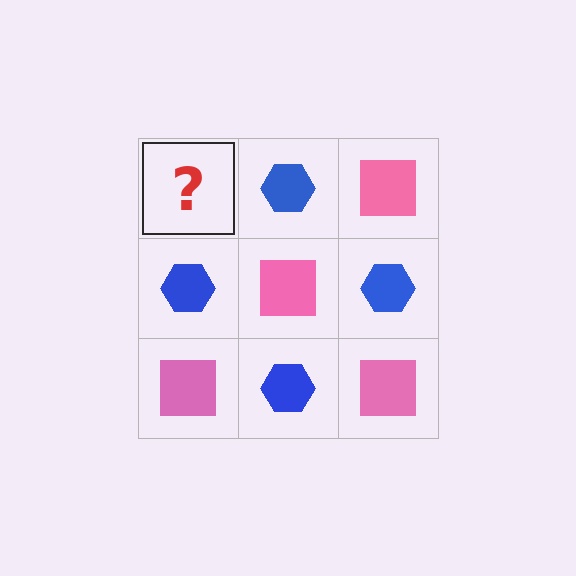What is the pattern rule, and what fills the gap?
The rule is that it alternates pink square and blue hexagon in a checkerboard pattern. The gap should be filled with a pink square.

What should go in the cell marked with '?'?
The missing cell should contain a pink square.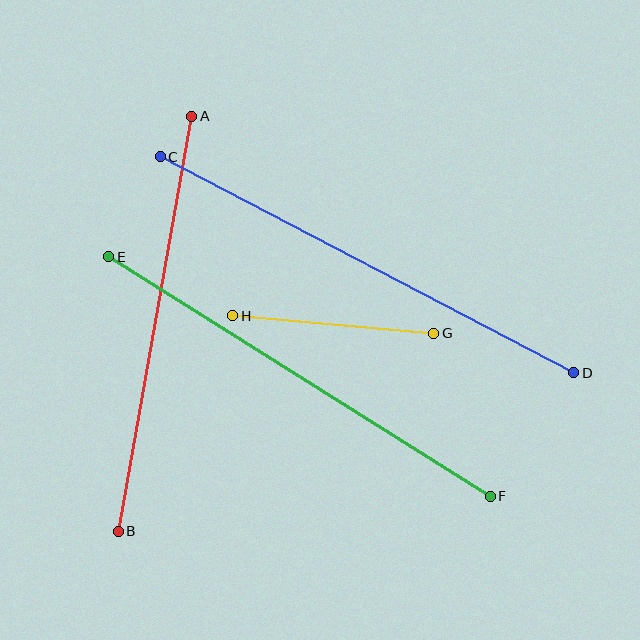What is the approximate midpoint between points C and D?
The midpoint is at approximately (367, 265) pixels.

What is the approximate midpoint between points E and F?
The midpoint is at approximately (299, 377) pixels.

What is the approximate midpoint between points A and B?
The midpoint is at approximately (155, 324) pixels.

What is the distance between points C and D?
The distance is approximately 466 pixels.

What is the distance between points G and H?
The distance is approximately 202 pixels.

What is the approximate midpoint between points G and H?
The midpoint is at approximately (333, 325) pixels.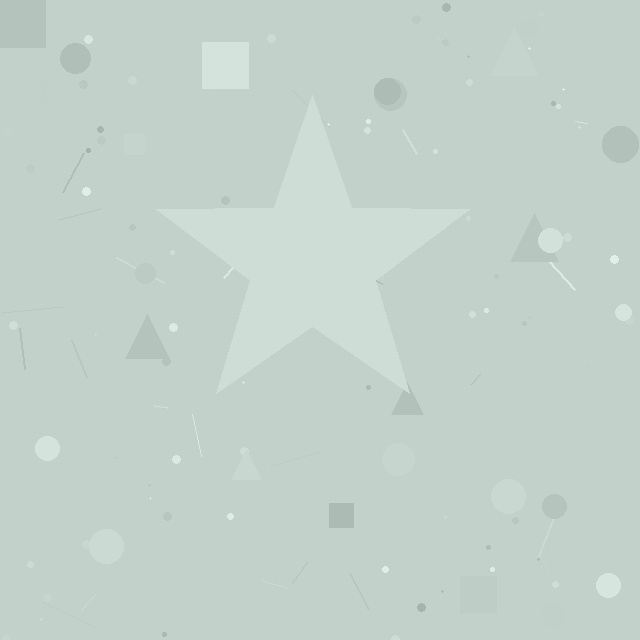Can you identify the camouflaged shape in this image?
The camouflaged shape is a star.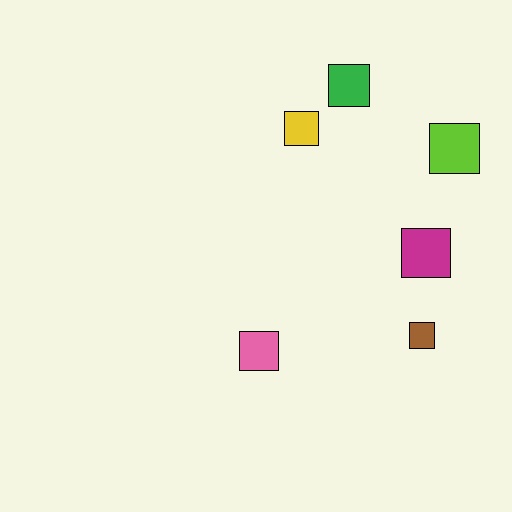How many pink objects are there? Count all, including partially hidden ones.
There is 1 pink object.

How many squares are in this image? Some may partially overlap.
There are 6 squares.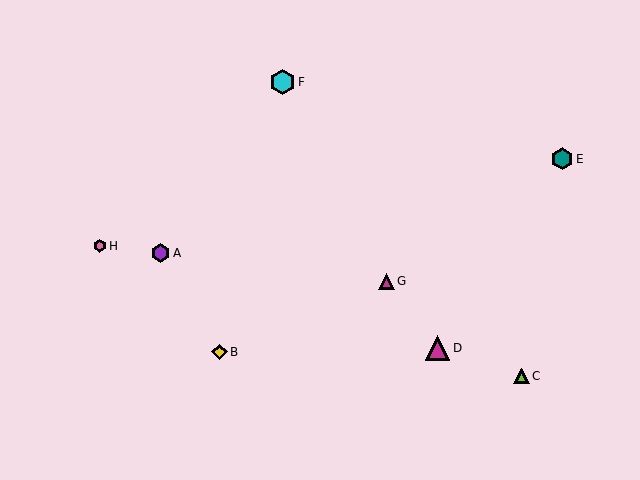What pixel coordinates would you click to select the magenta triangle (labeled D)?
Click at (438, 348) to select the magenta triangle D.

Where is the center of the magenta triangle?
The center of the magenta triangle is at (438, 348).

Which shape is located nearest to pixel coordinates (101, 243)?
The pink hexagon (labeled H) at (100, 246) is nearest to that location.